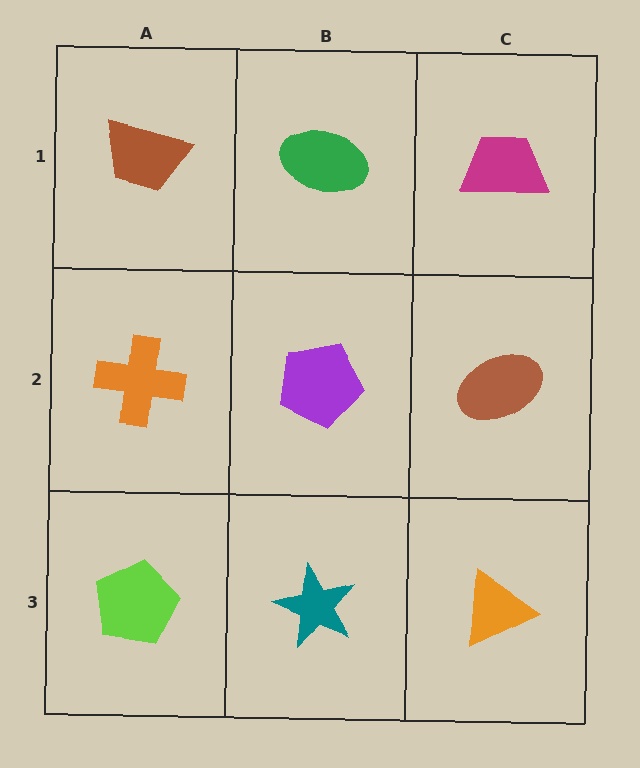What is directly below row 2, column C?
An orange triangle.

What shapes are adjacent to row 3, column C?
A brown ellipse (row 2, column C), a teal star (row 3, column B).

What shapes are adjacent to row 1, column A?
An orange cross (row 2, column A), a green ellipse (row 1, column B).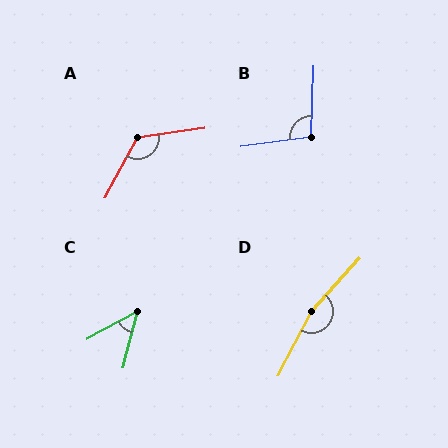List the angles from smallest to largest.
C (47°), B (99°), A (126°), D (165°).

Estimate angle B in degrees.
Approximately 99 degrees.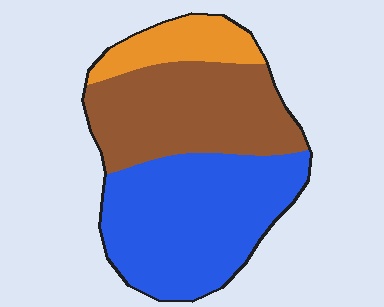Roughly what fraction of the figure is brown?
Brown covers roughly 40% of the figure.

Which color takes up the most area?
Blue, at roughly 50%.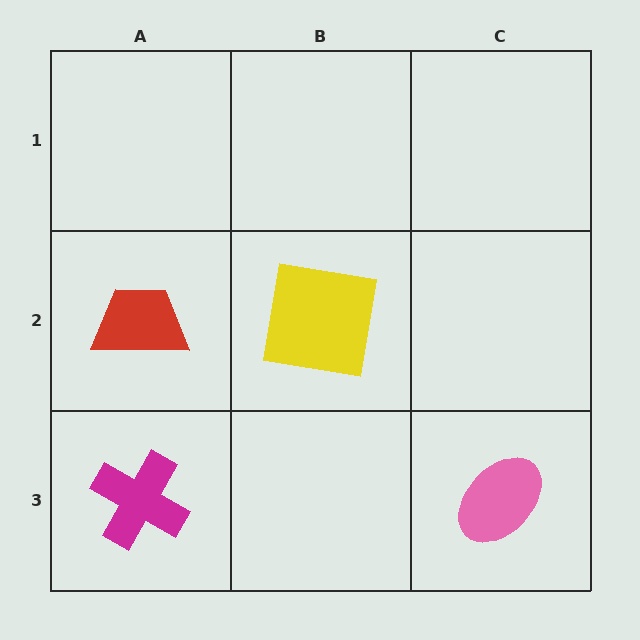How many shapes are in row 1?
0 shapes.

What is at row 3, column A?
A magenta cross.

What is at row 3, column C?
A pink ellipse.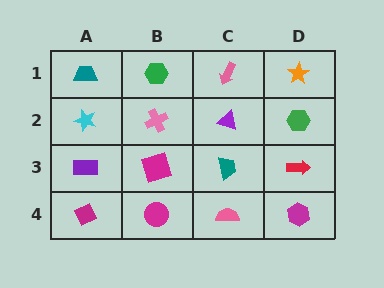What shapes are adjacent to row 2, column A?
A teal trapezoid (row 1, column A), a purple rectangle (row 3, column A), a pink cross (row 2, column B).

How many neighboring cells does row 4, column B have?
3.